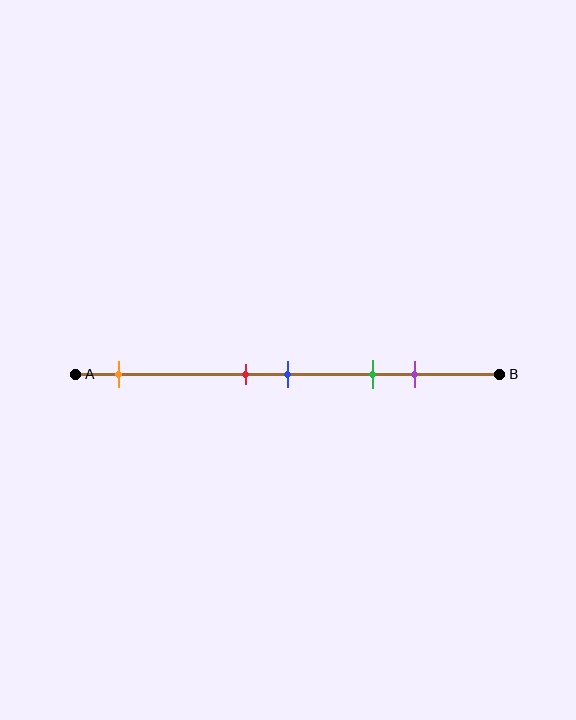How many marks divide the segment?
There are 5 marks dividing the segment.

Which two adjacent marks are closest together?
The red and blue marks are the closest adjacent pair.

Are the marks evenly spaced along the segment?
No, the marks are not evenly spaced.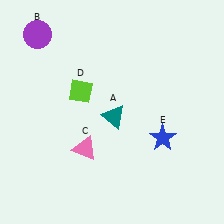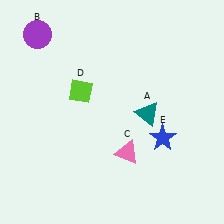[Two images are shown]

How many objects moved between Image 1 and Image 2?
2 objects moved between the two images.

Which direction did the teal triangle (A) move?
The teal triangle (A) moved right.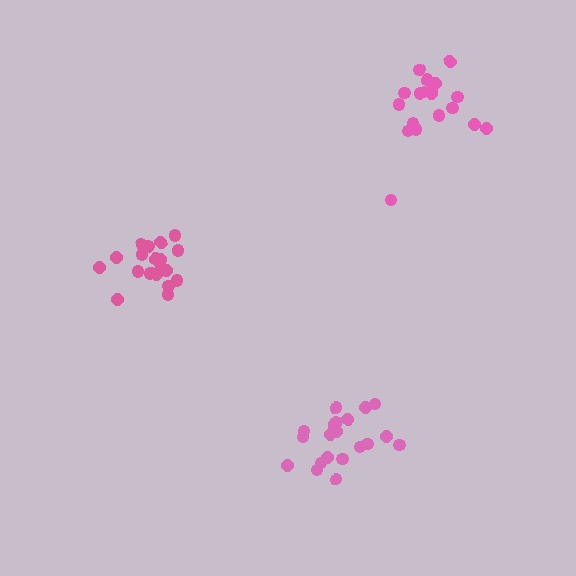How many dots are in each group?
Group 1: 20 dots, Group 2: 19 dots, Group 3: 19 dots (58 total).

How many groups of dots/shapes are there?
There are 3 groups.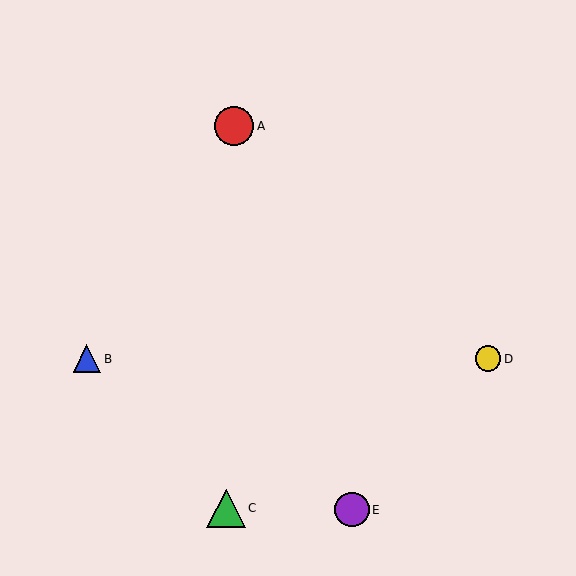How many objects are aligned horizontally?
2 objects (B, D) are aligned horizontally.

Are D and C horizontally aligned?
No, D is at y≈359 and C is at y≈508.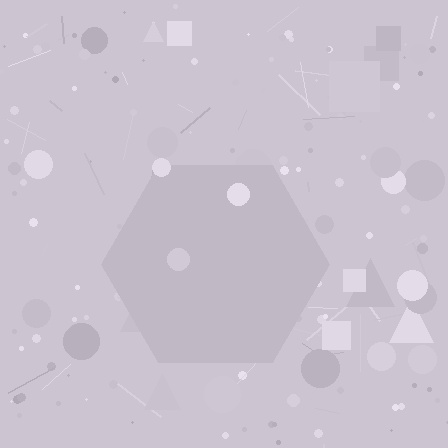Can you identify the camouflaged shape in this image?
The camouflaged shape is a hexagon.